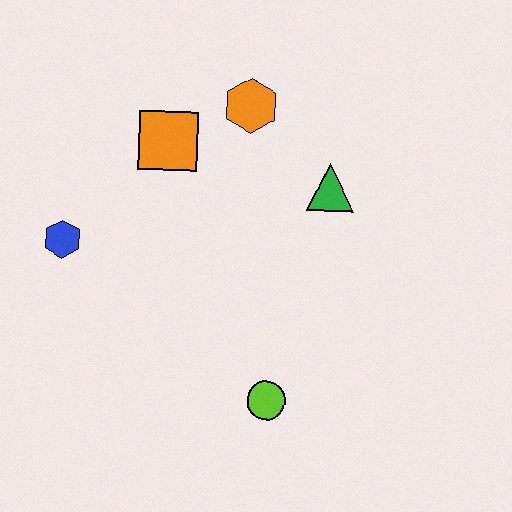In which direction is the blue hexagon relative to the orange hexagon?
The blue hexagon is to the left of the orange hexagon.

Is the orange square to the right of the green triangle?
No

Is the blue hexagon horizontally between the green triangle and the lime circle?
No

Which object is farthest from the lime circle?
The orange hexagon is farthest from the lime circle.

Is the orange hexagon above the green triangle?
Yes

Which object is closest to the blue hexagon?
The orange square is closest to the blue hexagon.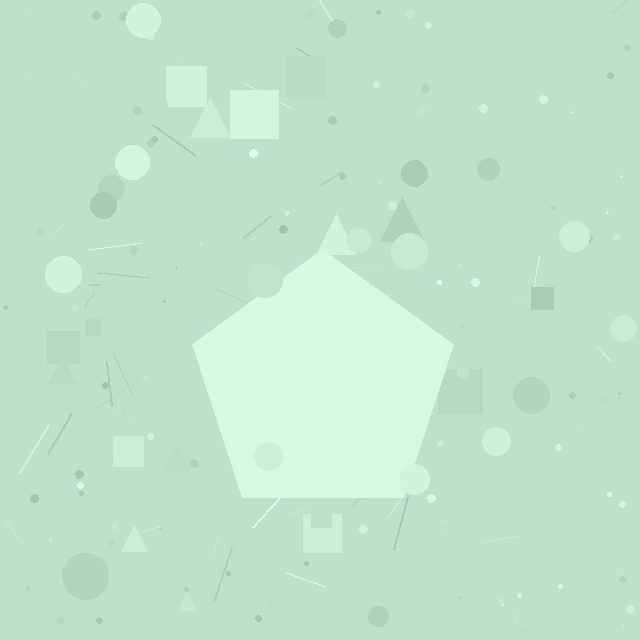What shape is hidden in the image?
A pentagon is hidden in the image.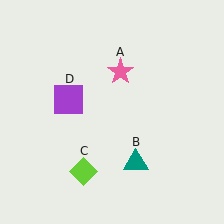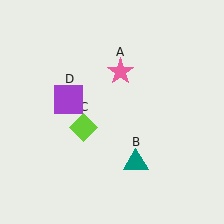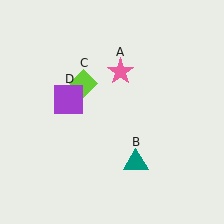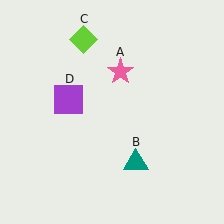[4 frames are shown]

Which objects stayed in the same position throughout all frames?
Pink star (object A) and teal triangle (object B) and purple square (object D) remained stationary.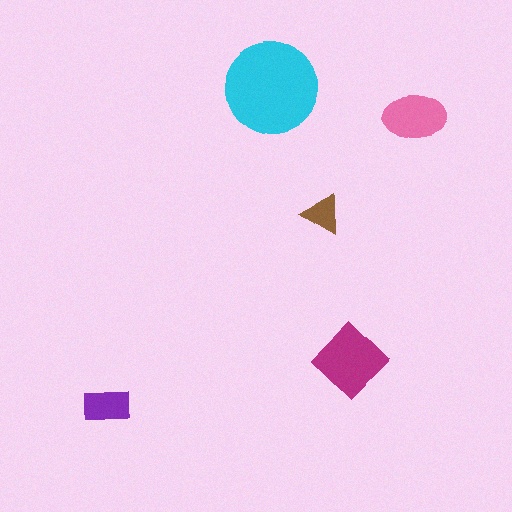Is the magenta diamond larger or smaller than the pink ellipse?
Larger.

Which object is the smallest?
The brown triangle.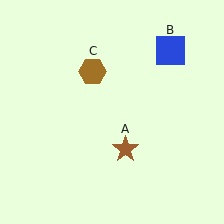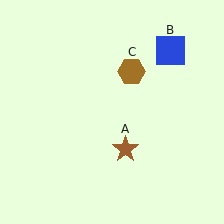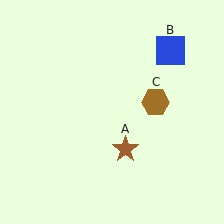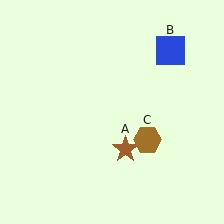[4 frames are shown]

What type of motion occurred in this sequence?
The brown hexagon (object C) rotated clockwise around the center of the scene.